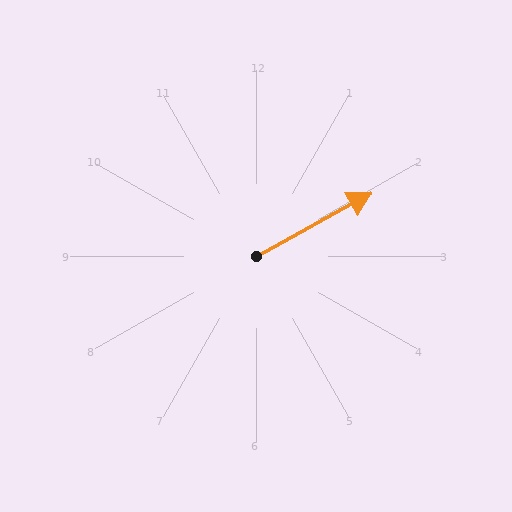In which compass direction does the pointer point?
Northeast.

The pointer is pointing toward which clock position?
Roughly 2 o'clock.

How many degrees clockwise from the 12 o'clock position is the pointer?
Approximately 61 degrees.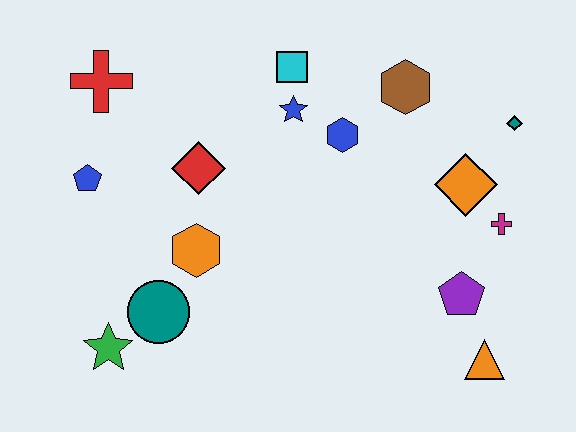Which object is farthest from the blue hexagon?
The green star is farthest from the blue hexagon.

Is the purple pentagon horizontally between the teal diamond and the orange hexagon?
Yes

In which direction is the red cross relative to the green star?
The red cross is above the green star.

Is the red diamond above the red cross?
No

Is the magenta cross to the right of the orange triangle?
Yes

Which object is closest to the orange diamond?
The magenta cross is closest to the orange diamond.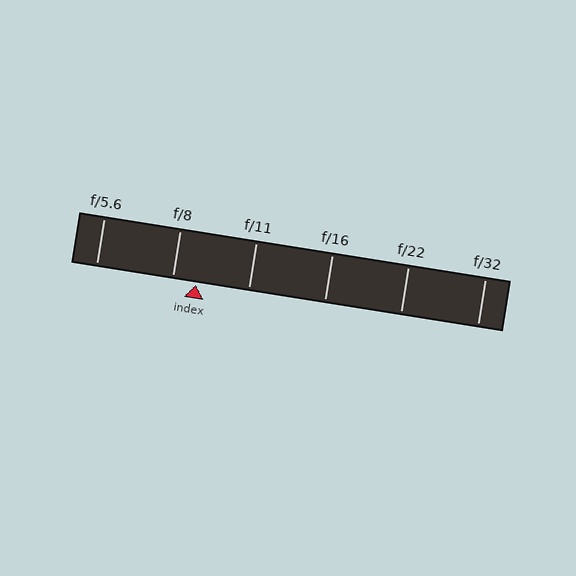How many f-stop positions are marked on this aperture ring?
There are 6 f-stop positions marked.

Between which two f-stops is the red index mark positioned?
The index mark is between f/8 and f/11.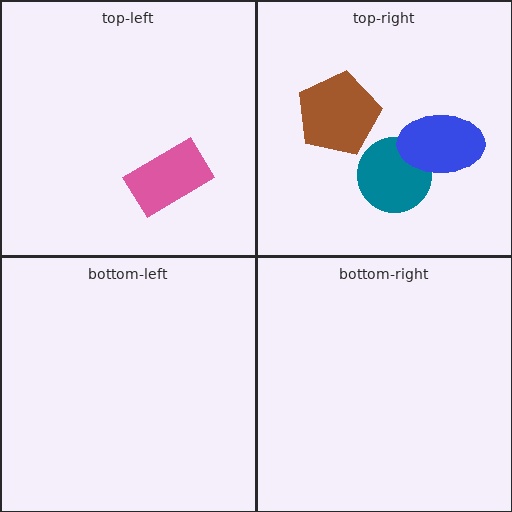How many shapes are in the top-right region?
3.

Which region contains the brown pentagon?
The top-right region.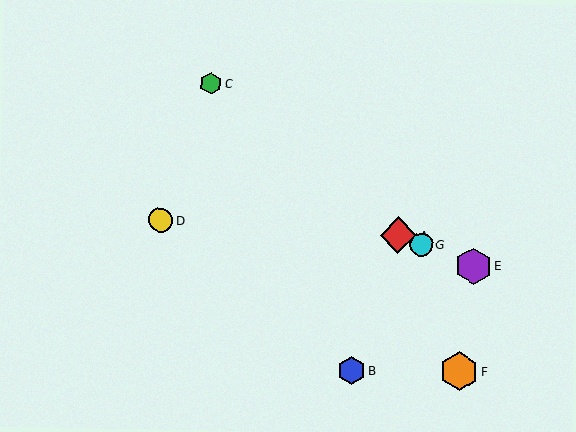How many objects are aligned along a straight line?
3 objects (A, E, G) are aligned along a straight line.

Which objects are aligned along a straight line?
Objects A, E, G are aligned along a straight line.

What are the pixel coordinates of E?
Object E is at (473, 266).